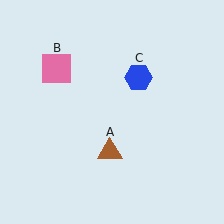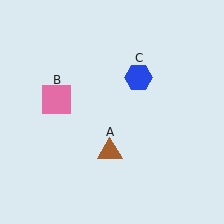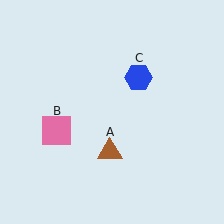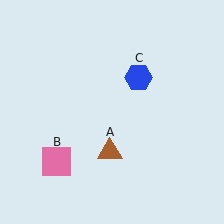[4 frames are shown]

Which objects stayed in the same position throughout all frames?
Brown triangle (object A) and blue hexagon (object C) remained stationary.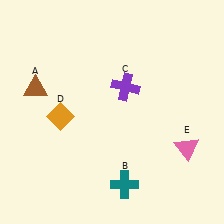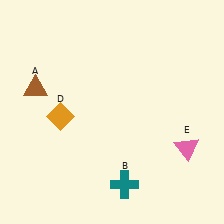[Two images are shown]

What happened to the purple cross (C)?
The purple cross (C) was removed in Image 2. It was in the top-right area of Image 1.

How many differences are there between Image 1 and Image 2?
There is 1 difference between the two images.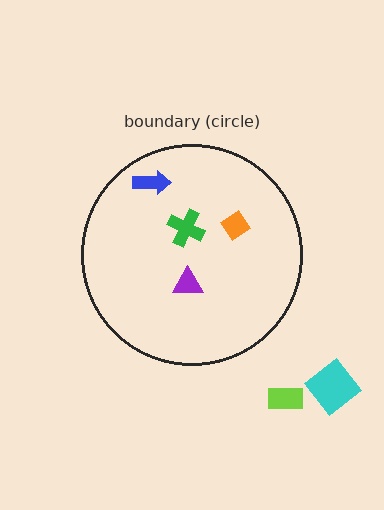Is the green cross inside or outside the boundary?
Inside.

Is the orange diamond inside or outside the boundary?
Inside.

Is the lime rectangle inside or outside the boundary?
Outside.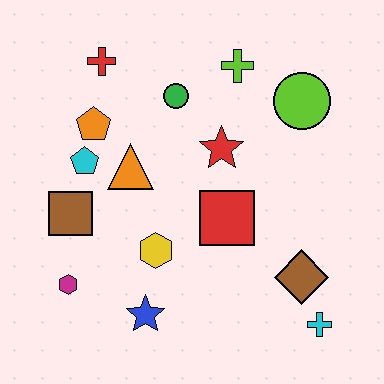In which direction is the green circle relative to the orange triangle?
The green circle is above the orange triangle.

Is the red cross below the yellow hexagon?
No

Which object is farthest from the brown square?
The cyan cross is farthest from the brown square.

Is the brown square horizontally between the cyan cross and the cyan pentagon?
No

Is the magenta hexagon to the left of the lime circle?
Yes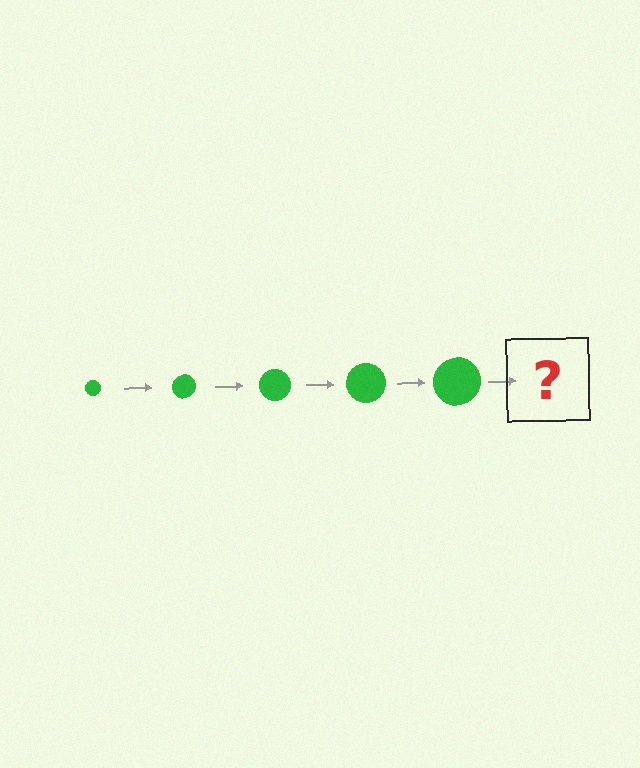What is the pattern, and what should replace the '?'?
The pattern is that the circle gets progressively larger each step. The '?' should be a green circle, larger than the previous one.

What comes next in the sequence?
The next element should be a green circle, larger than the previous one.